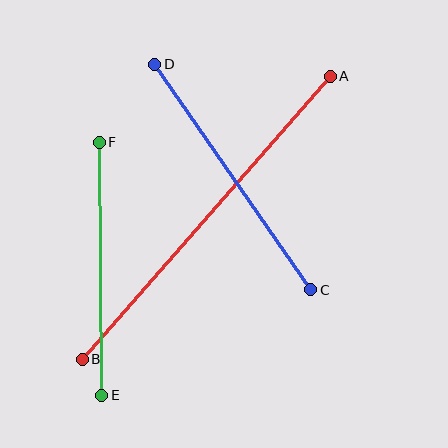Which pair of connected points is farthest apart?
Points A and B are farthest apart.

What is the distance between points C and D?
The distance is approximately 274 pixels.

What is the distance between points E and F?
The distance is approximately 253 pixels.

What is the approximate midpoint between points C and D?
The midpoint is at approximately (233, 177) pixels.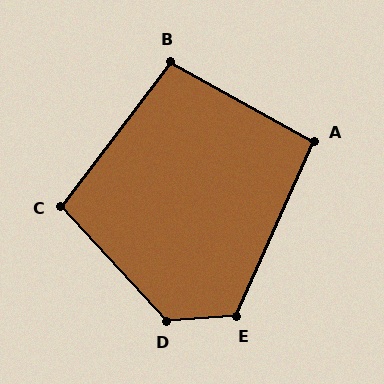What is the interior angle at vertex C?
Approximately 100 degrees (obtuse).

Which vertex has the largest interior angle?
D, at approximately 128 degrees.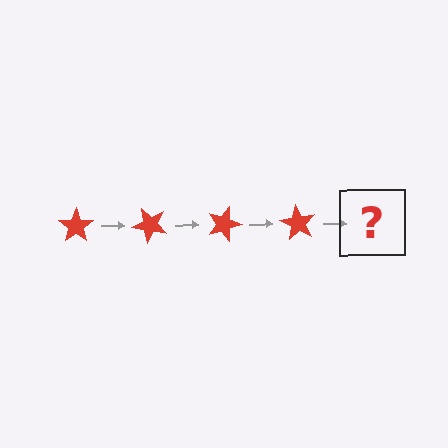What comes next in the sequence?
The next element should be a red star rotated 180 degrees.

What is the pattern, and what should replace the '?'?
The pattern is that the star rotates 45 degrees each step. The '?' should be a red star rotated 180 degrees.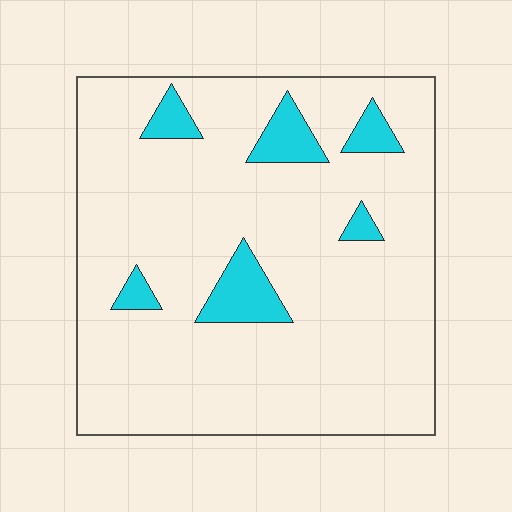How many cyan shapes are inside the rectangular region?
6.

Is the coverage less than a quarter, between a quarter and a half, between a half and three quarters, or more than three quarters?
Less than a quarter.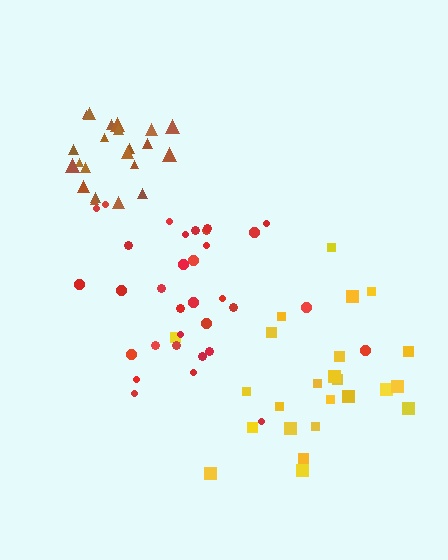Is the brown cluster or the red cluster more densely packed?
Brown.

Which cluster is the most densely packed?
Brown.